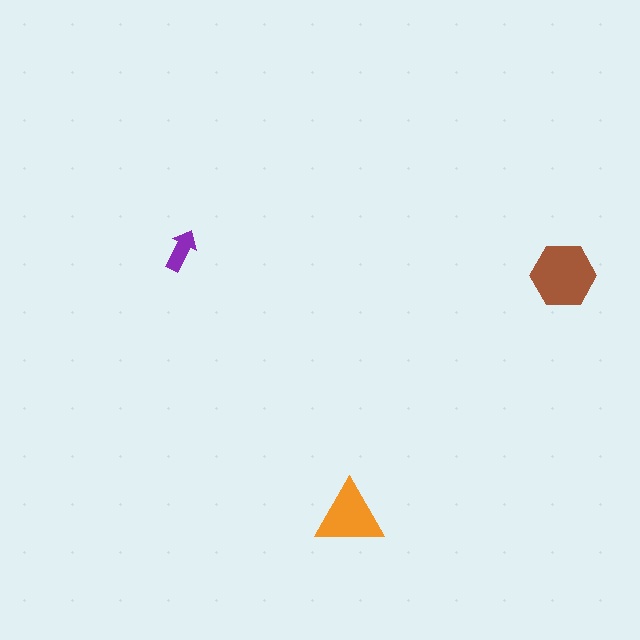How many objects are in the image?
There are 3 objects in the image.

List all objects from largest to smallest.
The brown hexagon, the orange triangle, the purple arrow.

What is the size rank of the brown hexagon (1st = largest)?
1st.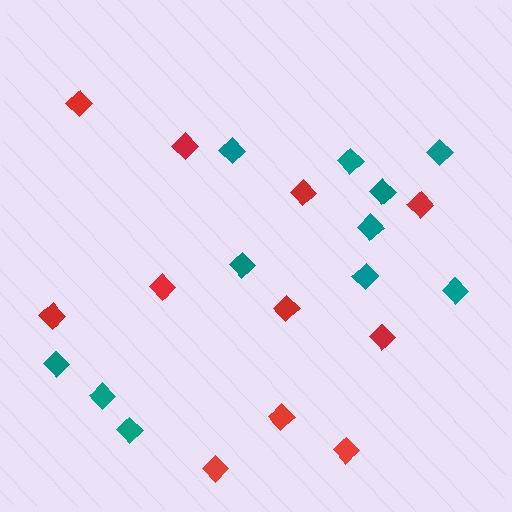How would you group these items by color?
There are 2 groups: one group of red diamonds (11) and one group of teal diamonds (11).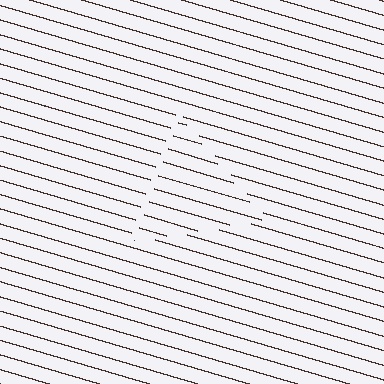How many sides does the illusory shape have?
3 sides — the line-ends trace a triangle.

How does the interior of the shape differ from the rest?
The interior of the shape contains the same grating, shifted by half a period — the contour is defined by the phase discontinuity where line-ends from the inner and outer gratings abut.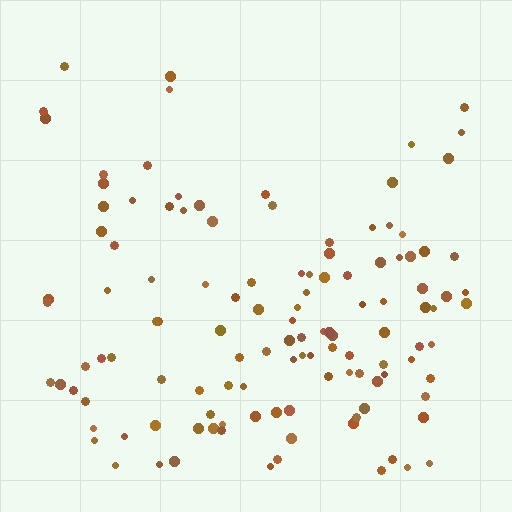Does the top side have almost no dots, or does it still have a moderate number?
Still a moderate number, just noticeably fewer than the bottom.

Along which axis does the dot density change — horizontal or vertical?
Vertical.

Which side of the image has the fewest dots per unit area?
The top.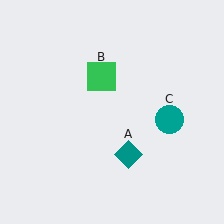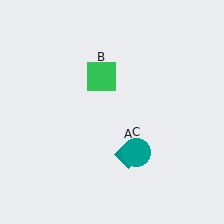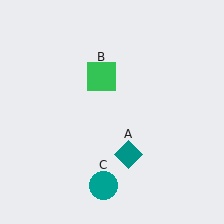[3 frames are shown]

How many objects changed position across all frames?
1 object changed position: teal circle (object C).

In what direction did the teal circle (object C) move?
The teal circle (object C) moved down and to the left.